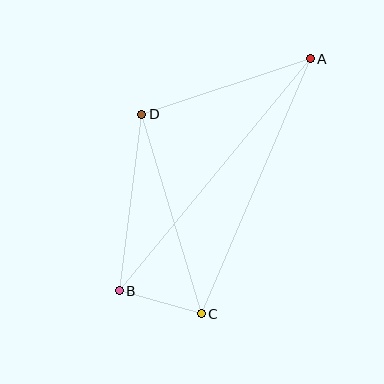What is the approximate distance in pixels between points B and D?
The distance between B and D is approximately 178 pixels.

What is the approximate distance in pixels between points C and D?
The distance between C and D is approximately 208 pixels.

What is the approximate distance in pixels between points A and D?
The distance between A and D is approximately 178 pixels.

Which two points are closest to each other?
Points B and C are closest to each other.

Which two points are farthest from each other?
Points A and B are farthest from each other.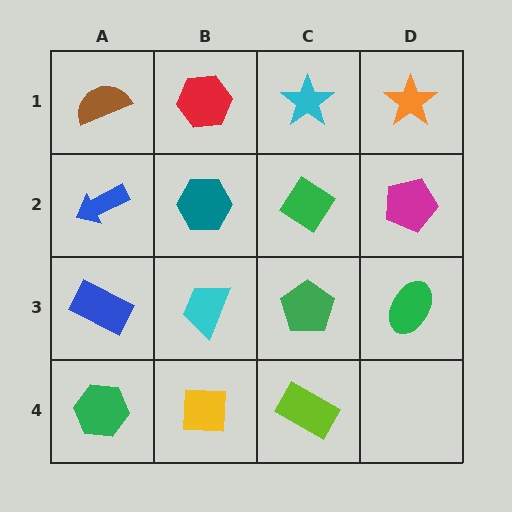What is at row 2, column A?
A blue arrow.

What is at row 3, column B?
A cyan trapezoid.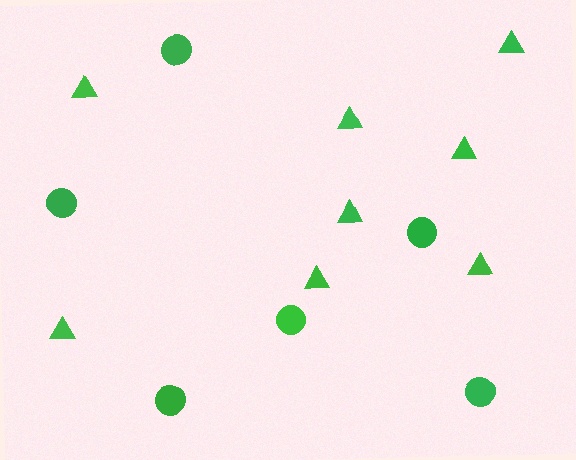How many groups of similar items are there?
There are 2 groups: one group of triangles (8) and one group of circles (6).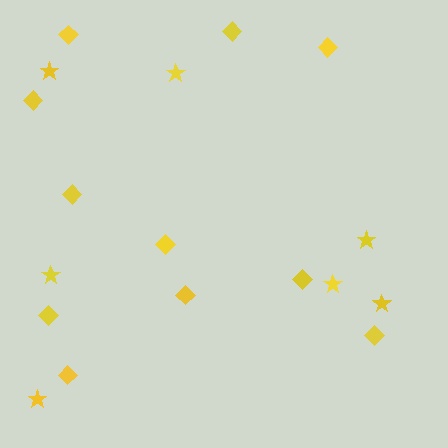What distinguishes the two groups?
There are 2 groups: one group of stars (7) and one group of diamonds (11).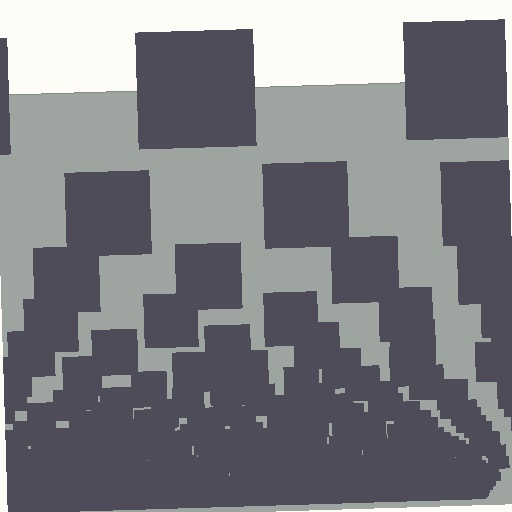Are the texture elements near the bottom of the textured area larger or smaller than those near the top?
Smaller. The gradient is inverted — elements near the bottom are smaller and denser.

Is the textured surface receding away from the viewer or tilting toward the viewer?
The surface appears to tilt toward the viewer. Texture elements get larger and sparser toward the top.